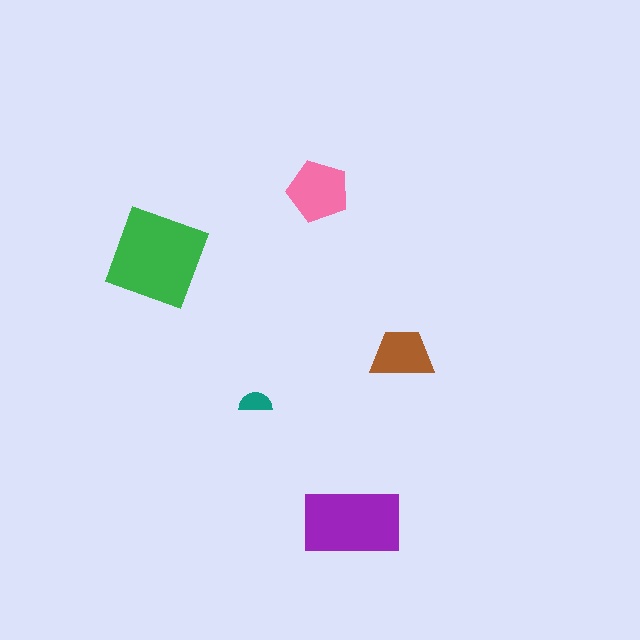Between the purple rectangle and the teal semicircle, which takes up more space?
The purple rectangle.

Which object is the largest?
The green diamond.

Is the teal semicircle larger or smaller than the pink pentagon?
Smaller.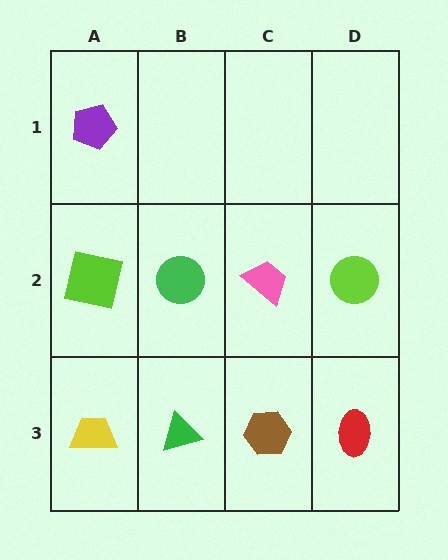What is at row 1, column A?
A purple pentagon.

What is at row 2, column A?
A lime square.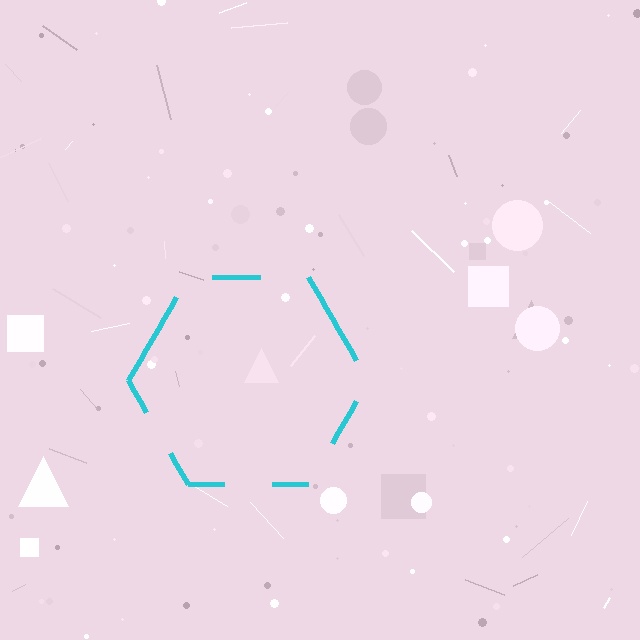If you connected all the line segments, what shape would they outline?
They would outline a hexagon.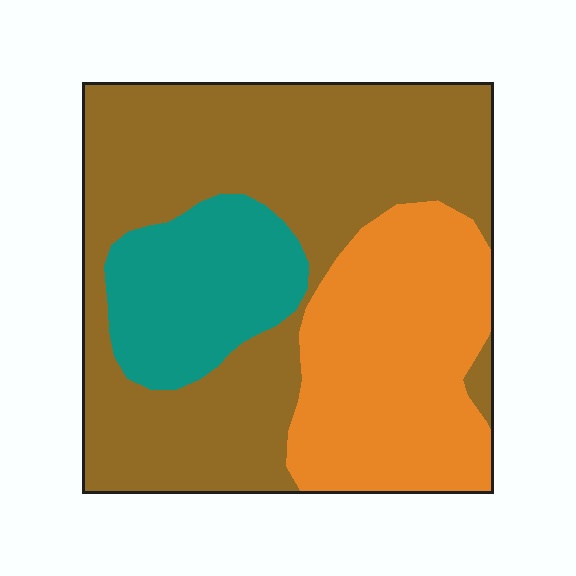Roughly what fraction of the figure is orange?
Orange takes up about one third (1/3) of the figure.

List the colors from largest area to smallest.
From largest to smallest: brown, orange, teal.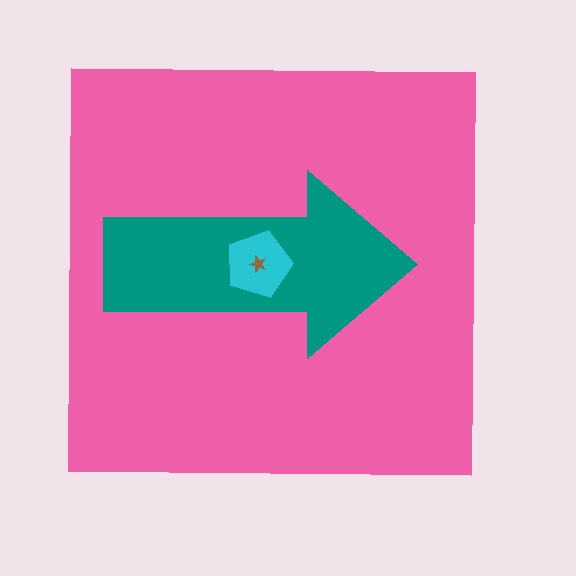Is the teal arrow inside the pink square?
Yes.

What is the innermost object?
The brown star.